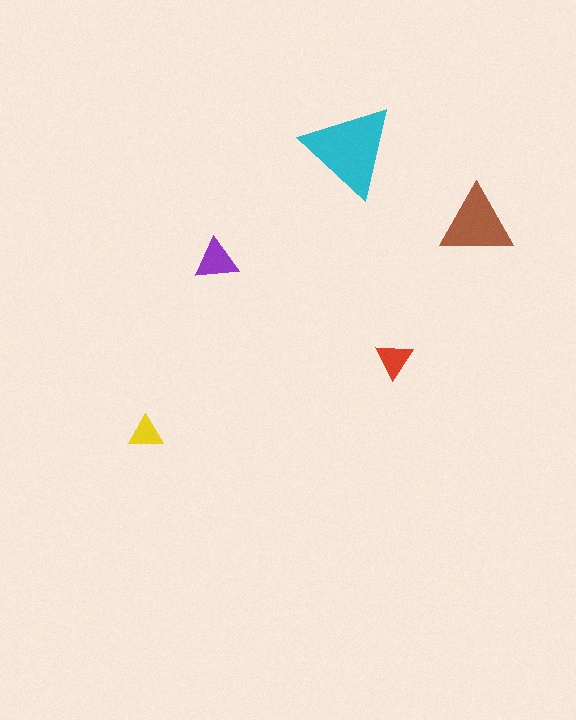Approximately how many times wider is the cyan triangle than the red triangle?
About 2.5 times wider.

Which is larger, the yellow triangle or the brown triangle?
The brown one.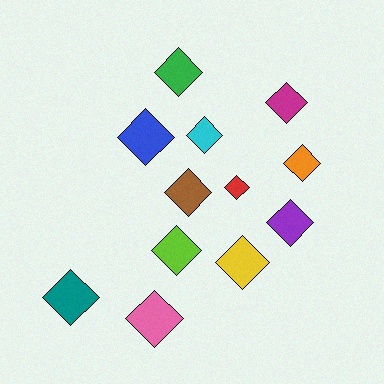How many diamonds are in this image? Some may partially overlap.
There are 12 diamonds.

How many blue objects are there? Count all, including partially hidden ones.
There is 1 blue object.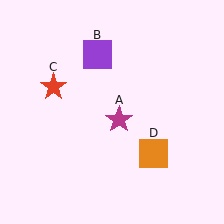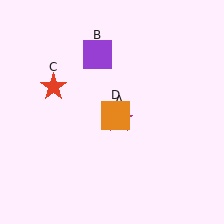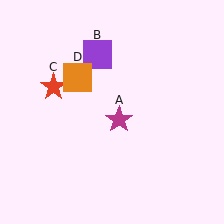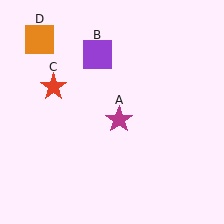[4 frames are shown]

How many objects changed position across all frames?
1 object changed position: orange square (object D).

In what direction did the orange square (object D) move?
The orange square (object D) moved up and to the left.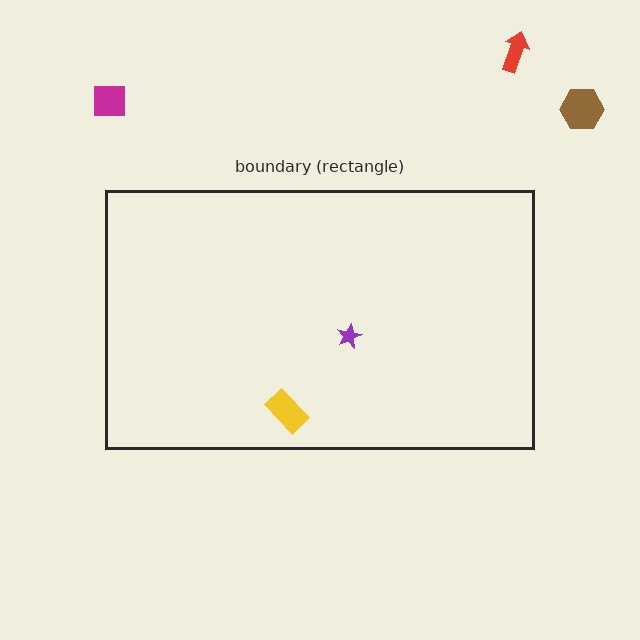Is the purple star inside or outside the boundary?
Inside.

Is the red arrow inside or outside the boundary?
Outside.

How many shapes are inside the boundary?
2 inside, 3 outside.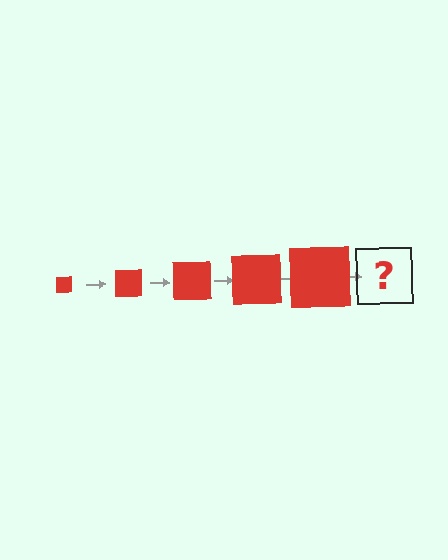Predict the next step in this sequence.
The next step is a red square, larger than the previous one.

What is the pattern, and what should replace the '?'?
The pattern is that the square gets progressively larger each step. The '?' should be a red square, larger than the previous one.